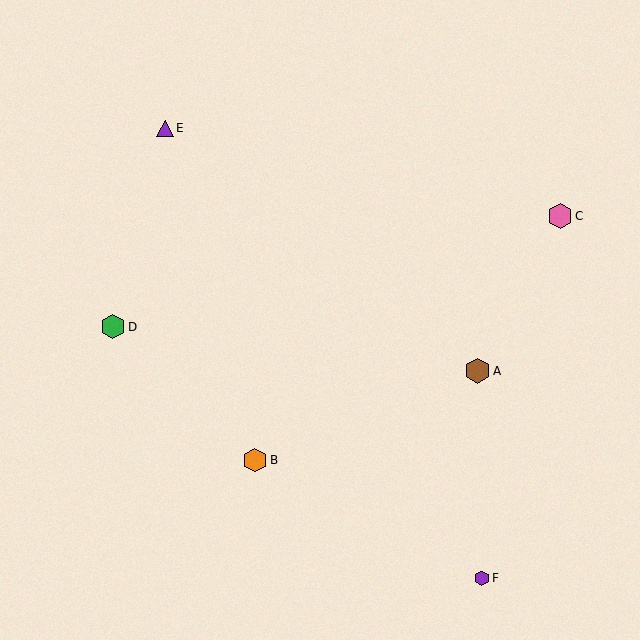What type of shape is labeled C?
Shape C is a pink hexagon.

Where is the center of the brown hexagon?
The center of the brown hexagon is at (477, 371).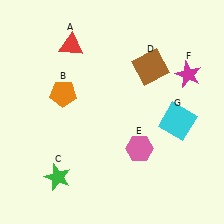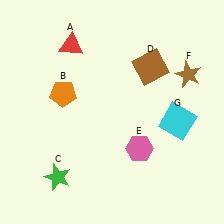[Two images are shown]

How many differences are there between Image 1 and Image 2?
There is 1 difference between the two images.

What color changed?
The star (F) changed from magenta in Image 1 to brown in Image 2.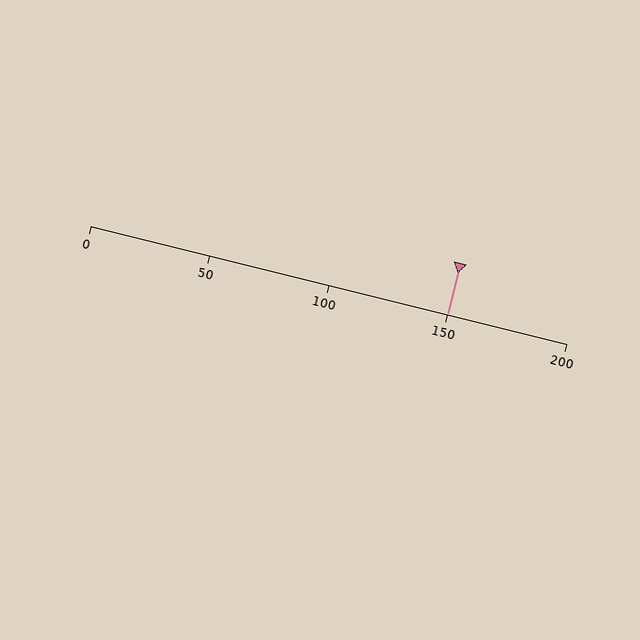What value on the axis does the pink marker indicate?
The marker indicates approximately 150.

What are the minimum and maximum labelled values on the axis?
The axis runs from 0 to 200.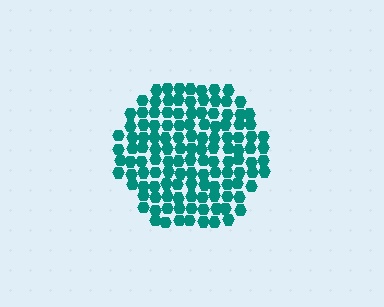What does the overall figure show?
The overall figure shows a hexagon.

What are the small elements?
The small elements are hexagons.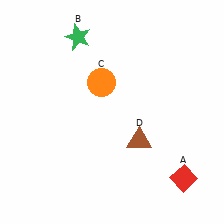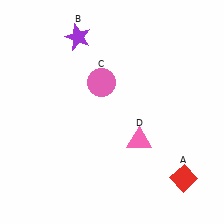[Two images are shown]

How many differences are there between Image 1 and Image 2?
There are 3 differences between the two images.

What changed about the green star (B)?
In Image 1, B is green. In Image 2, it changed to purple.